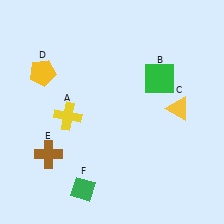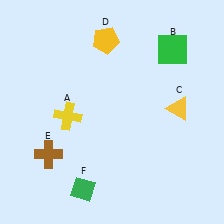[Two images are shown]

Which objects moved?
The objects that moved are: the green square (B), the yellow pentagon (D).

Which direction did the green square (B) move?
The green square (B) moved up.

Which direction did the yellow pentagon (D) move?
The yellow pentagon (D) moved right.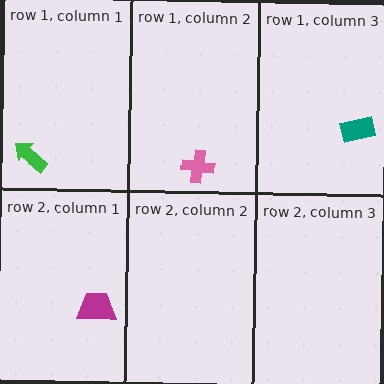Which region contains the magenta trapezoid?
The row 2, column 1 region.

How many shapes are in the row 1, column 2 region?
1.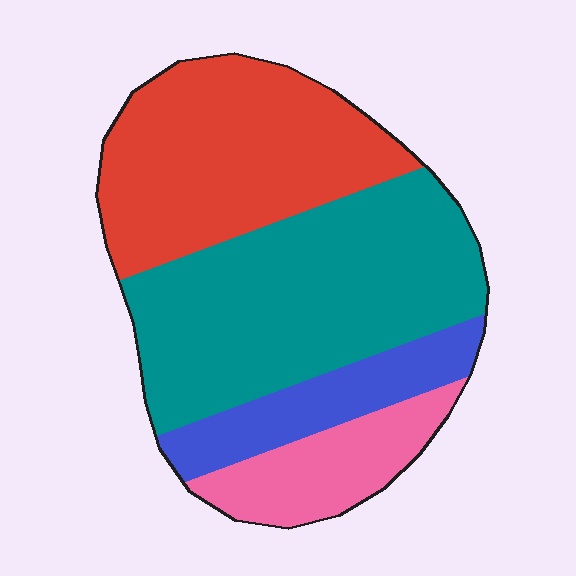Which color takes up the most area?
Teal, at roughly 40%.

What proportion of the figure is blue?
Blue covers roughly 15% of the figure.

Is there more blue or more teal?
Teal.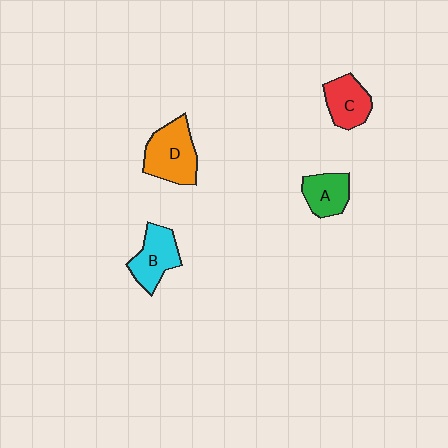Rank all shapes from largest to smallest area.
From largest to smallest: D (orange), B (cyan), C (red), A (green).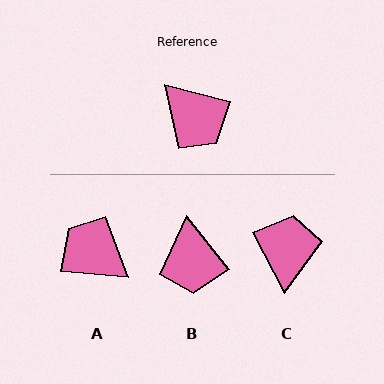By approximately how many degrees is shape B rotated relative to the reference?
Approximately 37 degrees clockwise.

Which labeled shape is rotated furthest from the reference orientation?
A, about 171 degrees away.